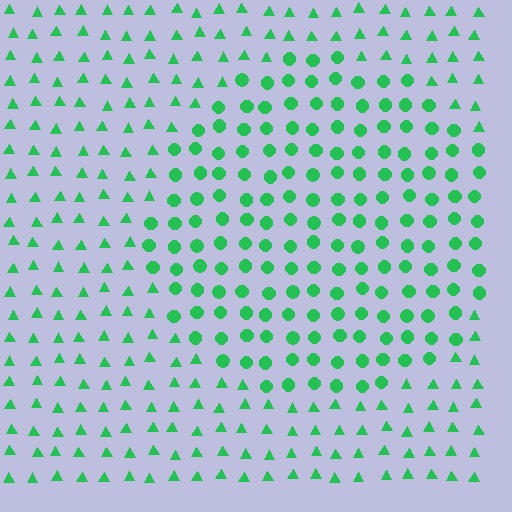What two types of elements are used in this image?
The image uses circles inside the circle region and triangles outside it.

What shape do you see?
I see a circle.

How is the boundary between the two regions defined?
The boundary is defined by a change in element shape: circles inside vs. triangles outside. All elements share the same color and spacing.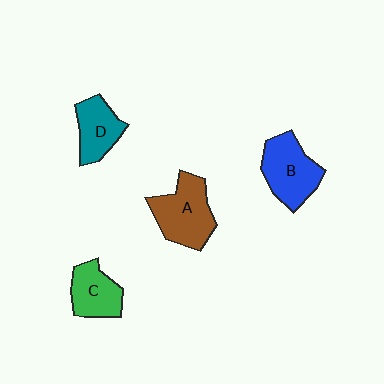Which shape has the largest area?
Shape A (brown).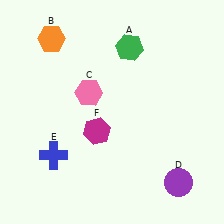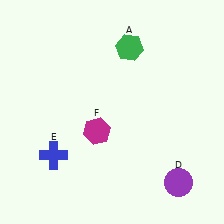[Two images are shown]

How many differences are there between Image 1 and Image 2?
There are 2 differences between the two images.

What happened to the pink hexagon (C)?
The pink hexagon (C) was removed in Image 2. It was in the top-left area of Image 1.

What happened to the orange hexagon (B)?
The orange hexagon (B) was removed in Image 2. It was in the top-left area of Image 1.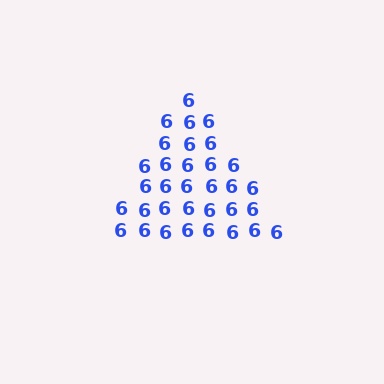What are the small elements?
The small elements are digit 6's.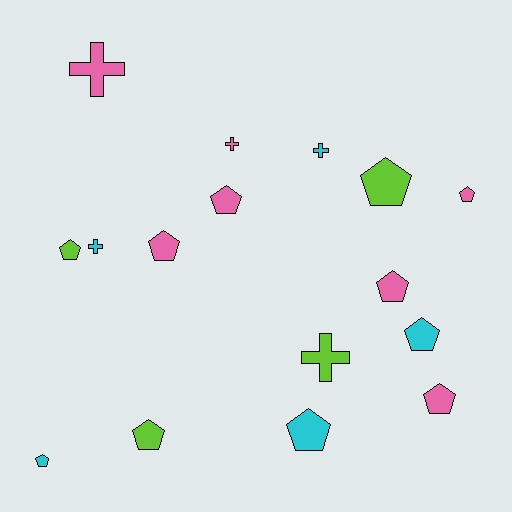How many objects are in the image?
There are 16 objects.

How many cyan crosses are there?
There are 2 cyan crosses.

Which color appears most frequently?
Pink, with 7 objects.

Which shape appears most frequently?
Pentagon, with 11 objects.